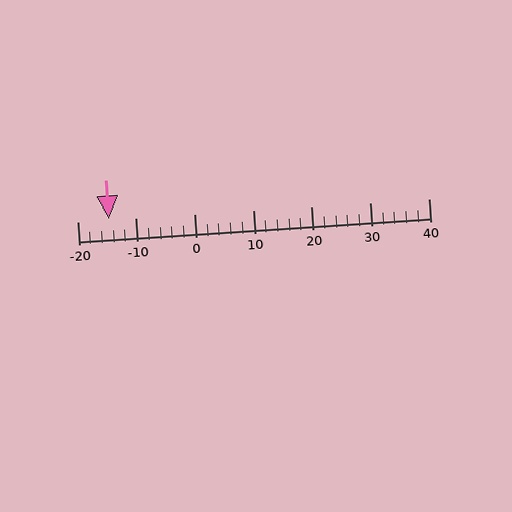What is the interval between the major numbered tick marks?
The major tick marks are spaced 10 units apart.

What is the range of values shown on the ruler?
The ruler shows values from -20 to 40.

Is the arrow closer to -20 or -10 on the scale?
The arrow is closer to -10.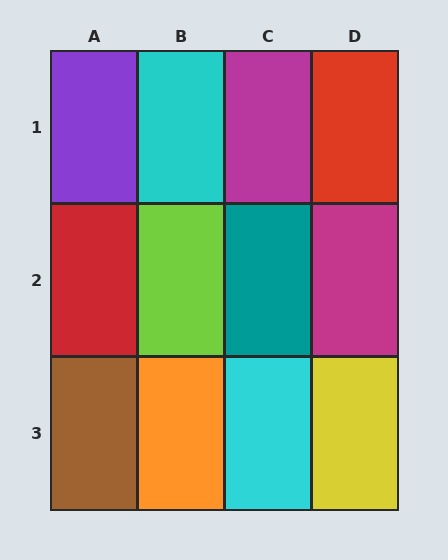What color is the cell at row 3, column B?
Orange.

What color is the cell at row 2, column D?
Magenta.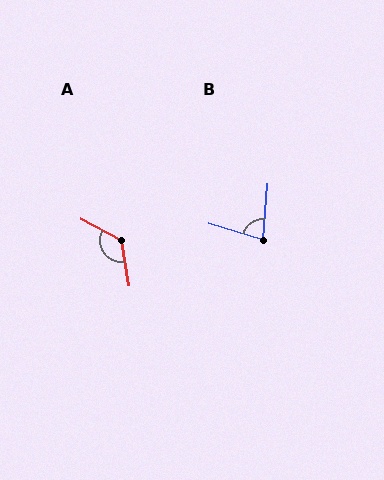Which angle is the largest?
A, at approximately 127 degrees.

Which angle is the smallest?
B, at approximately 78 degrees.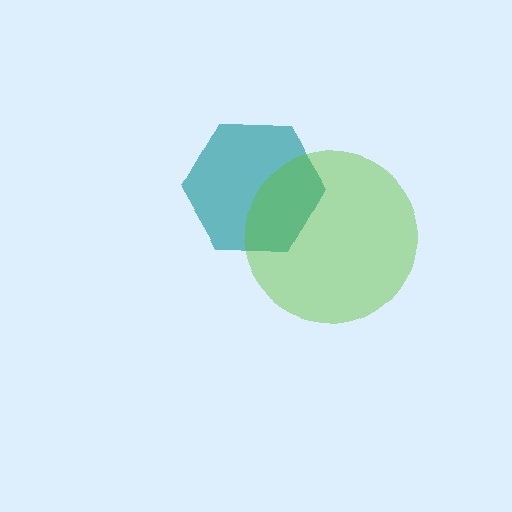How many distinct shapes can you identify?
There are 2 distinct shapes: a teal hexagon, a lime circle.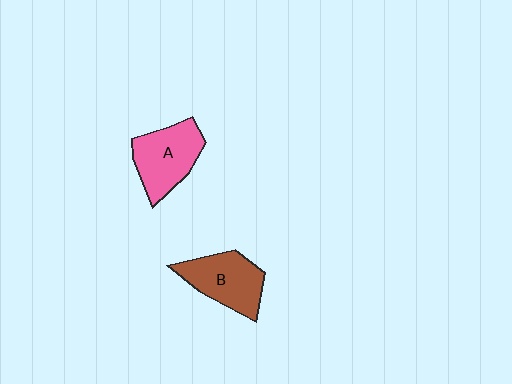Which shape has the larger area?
Shape A (pink).